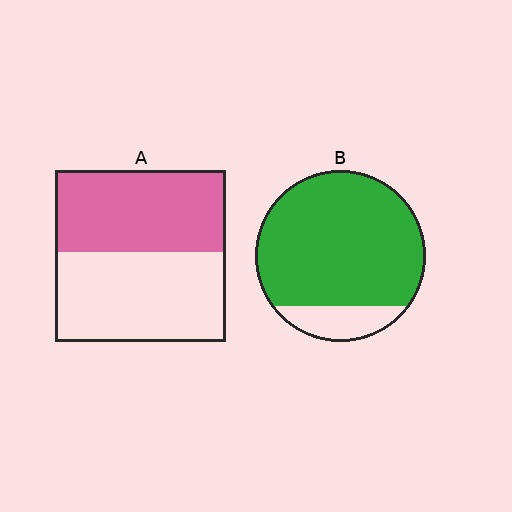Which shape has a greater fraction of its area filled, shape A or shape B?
Shape B.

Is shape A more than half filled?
Roughly half.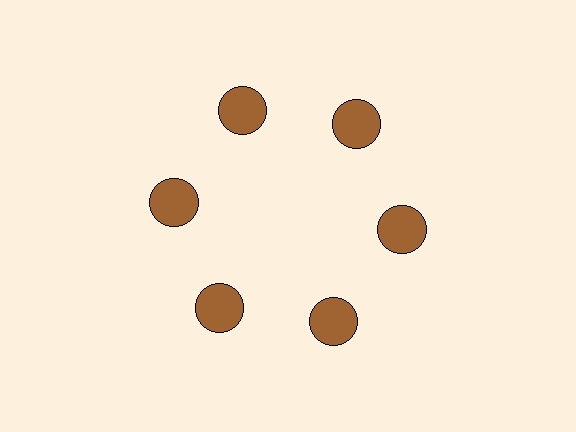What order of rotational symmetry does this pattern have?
This pattern has 6-fold rotational symmetry.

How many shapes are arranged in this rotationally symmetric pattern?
There are 6 shapes, arranged in 6 groups of 1.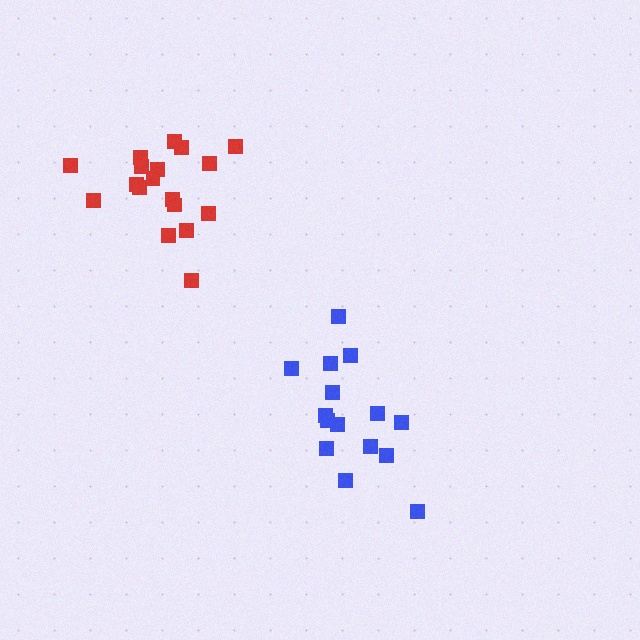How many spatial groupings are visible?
There are 2 spatial groupings.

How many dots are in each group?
Group 1: 18 dots, Group 2: 15 dots (33 total).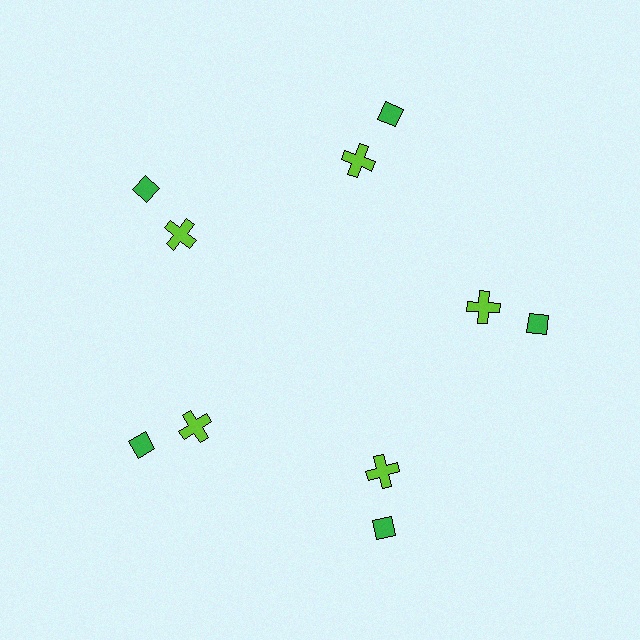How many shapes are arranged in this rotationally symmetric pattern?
There are 10 shapes, arranged in 5 groups of 2.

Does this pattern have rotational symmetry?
Yes, this pattern has 5-fold rotational symmetry. It looks the same after rotating 72 degrees around the center.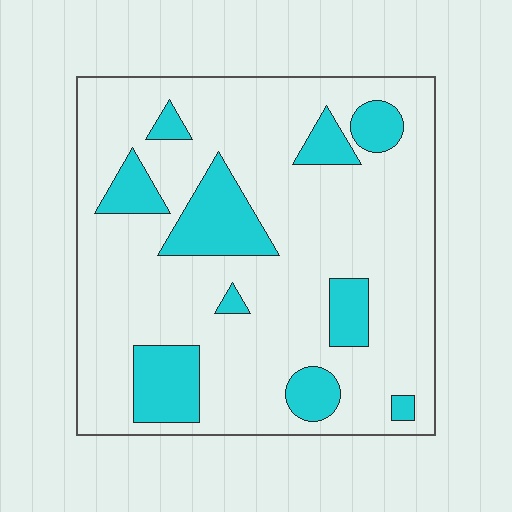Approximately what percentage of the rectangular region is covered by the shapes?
Approximately 20%.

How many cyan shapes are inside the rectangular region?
10.